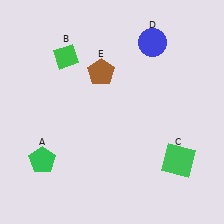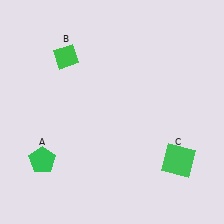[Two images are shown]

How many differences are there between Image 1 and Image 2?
There are 2 differences between the two images.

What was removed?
The blue circle (D), the brown pentagon (E) were removed in Image 2.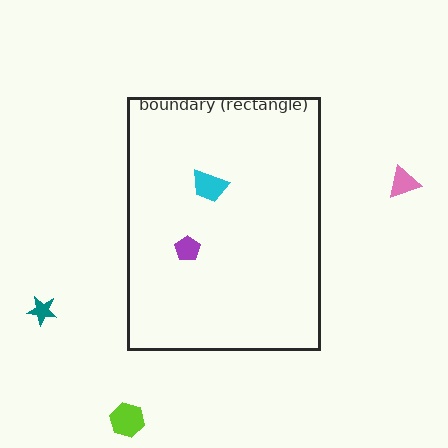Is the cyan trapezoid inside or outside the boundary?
Inside.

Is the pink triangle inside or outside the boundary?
Outside.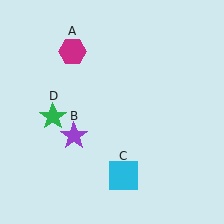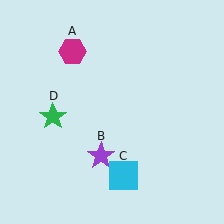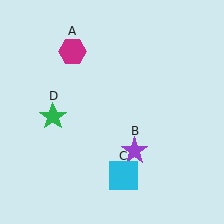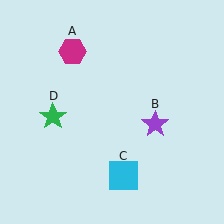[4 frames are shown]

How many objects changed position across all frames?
1 object changed position: purple star (object B).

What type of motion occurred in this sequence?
The purple star (object B) rotated counterclockwise around the center of the scene.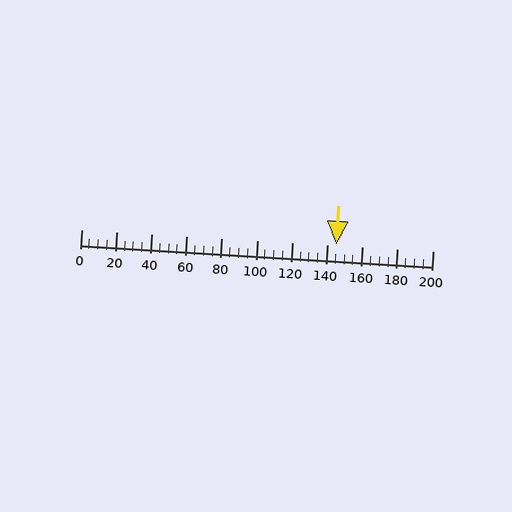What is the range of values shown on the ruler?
The ruler shows values from 0 to 200.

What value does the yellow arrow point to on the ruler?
The yellow arrow points to approximately 145.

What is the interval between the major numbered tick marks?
The major tick marks are spaced 20 units apart.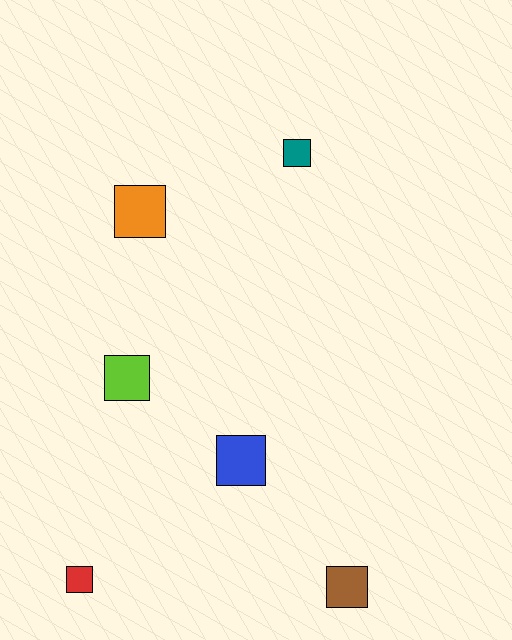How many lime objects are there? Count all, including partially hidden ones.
There is 1 lime object.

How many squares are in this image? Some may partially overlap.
There are 6 squares.